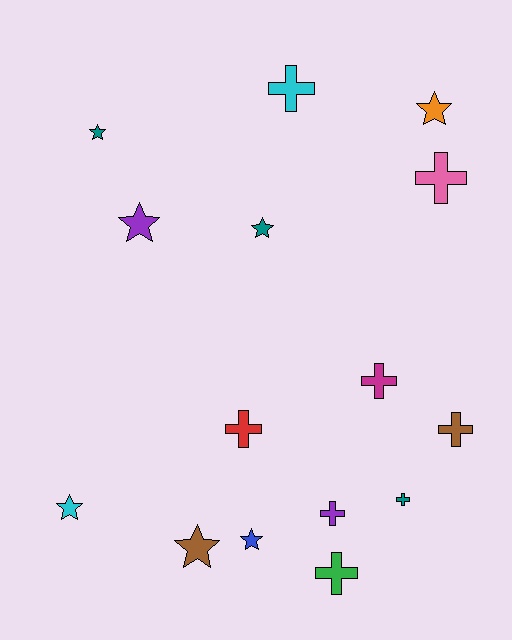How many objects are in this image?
There are 15 objects.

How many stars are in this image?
There are 7 stars.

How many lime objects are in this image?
There are no lime objects.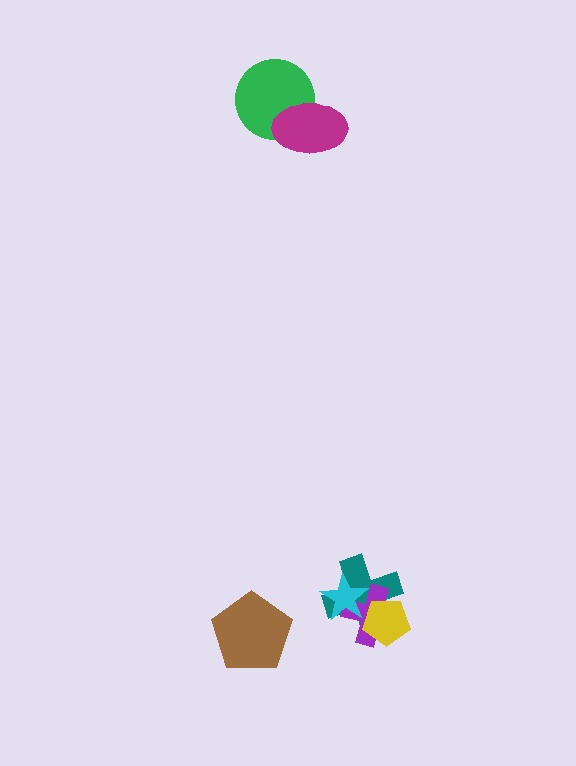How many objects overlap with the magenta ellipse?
1 object overlaps with the magenta ellipse.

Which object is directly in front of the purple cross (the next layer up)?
The yellow pentagon is directly in front of the purple cross.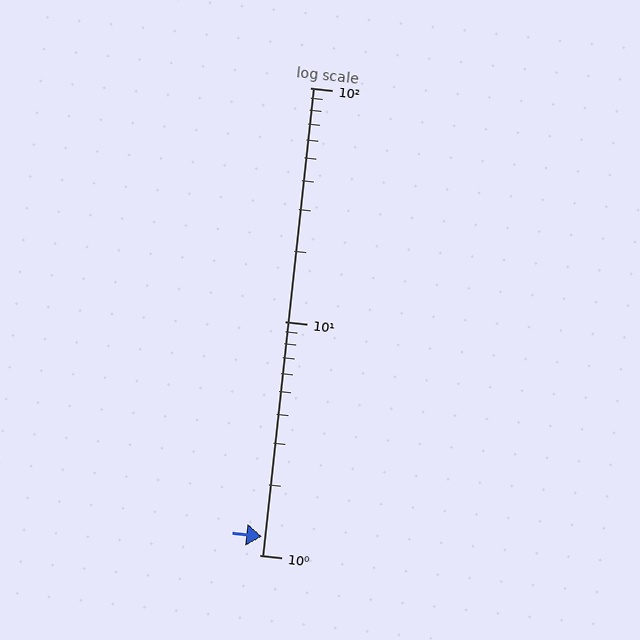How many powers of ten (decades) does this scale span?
The scale spans 2 decades, from 1 to 100.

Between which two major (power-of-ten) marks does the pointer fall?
The pointer is between 1 and 10.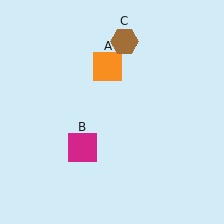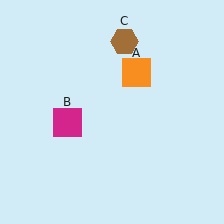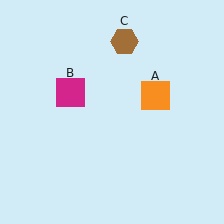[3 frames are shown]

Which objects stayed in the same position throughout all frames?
Brown hexagon (object C) remained stationary.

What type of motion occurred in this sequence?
The orange square (object A), magenta square (object B) rotated clockwise around the center of the scene.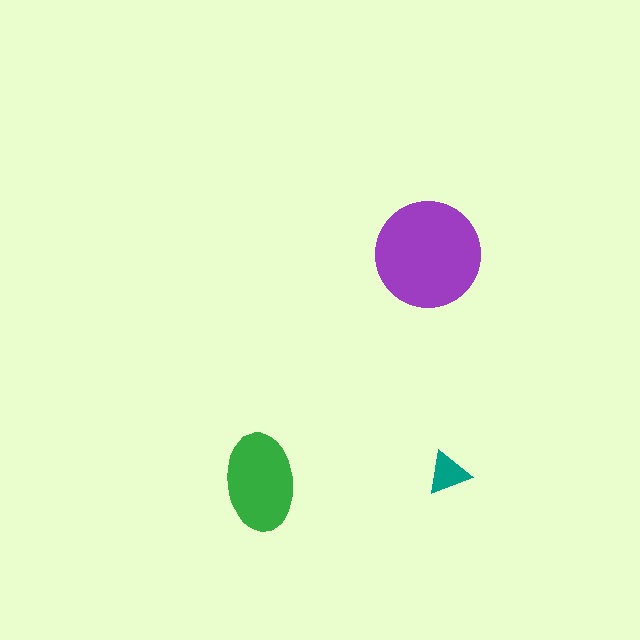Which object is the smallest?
The teal triangle.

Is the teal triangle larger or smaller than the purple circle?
Smaller.